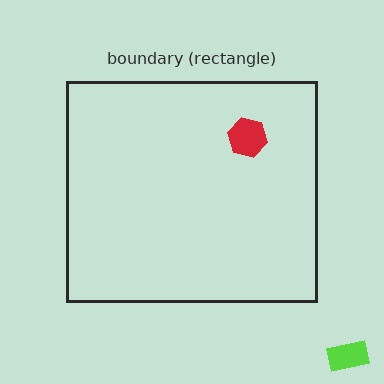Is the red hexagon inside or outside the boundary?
Inside.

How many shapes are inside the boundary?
1 inside, 1 outside.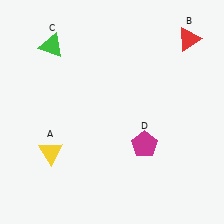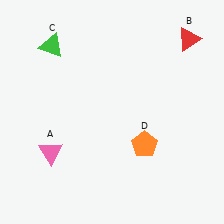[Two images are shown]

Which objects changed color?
A changed from yellow to pink. D changed from magenta to orange.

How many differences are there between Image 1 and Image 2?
There are 2 differences between the two images.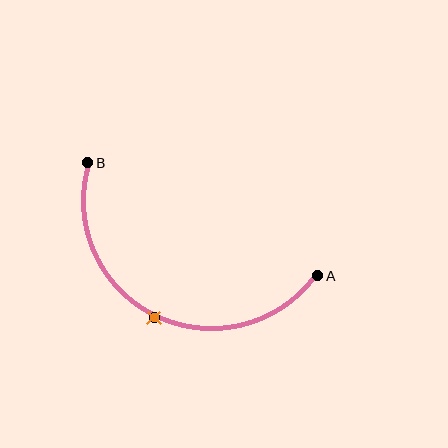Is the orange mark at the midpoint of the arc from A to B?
Yes. The orange mark lies on the arc at equal arc-length from both A and B — it is the arc midpoint.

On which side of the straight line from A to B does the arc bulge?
The arc bulges below the straight line connecting A and B.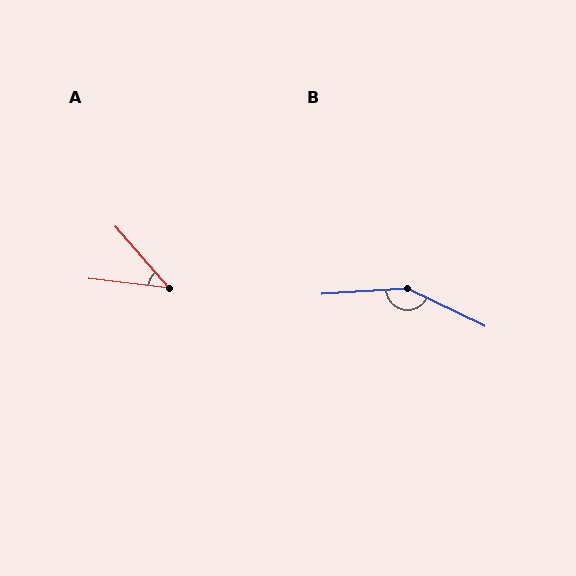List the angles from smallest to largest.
A (43°), B (150°).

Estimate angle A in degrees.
Approximately 43 degrees.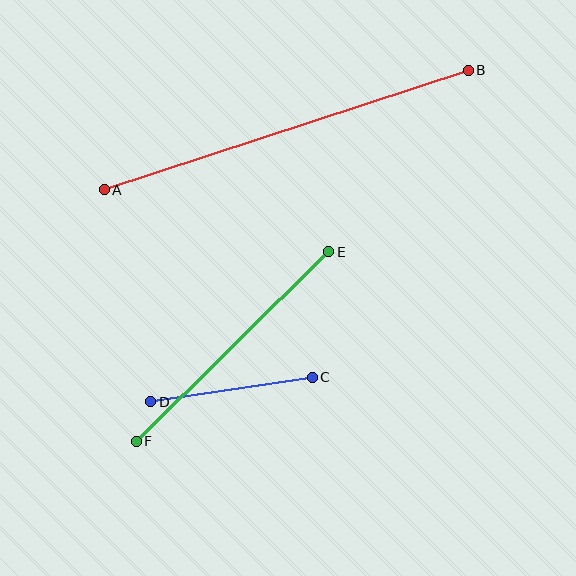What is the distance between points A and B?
The distance is approximately 383 pixels.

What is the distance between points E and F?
The distance is approximately 270 pixels.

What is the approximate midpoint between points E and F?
The midpoint is at approximately (233, 347) pixels.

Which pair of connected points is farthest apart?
Points A and B are farthest apart.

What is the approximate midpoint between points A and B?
The midpoint is at approximately (286, 130) pixels.